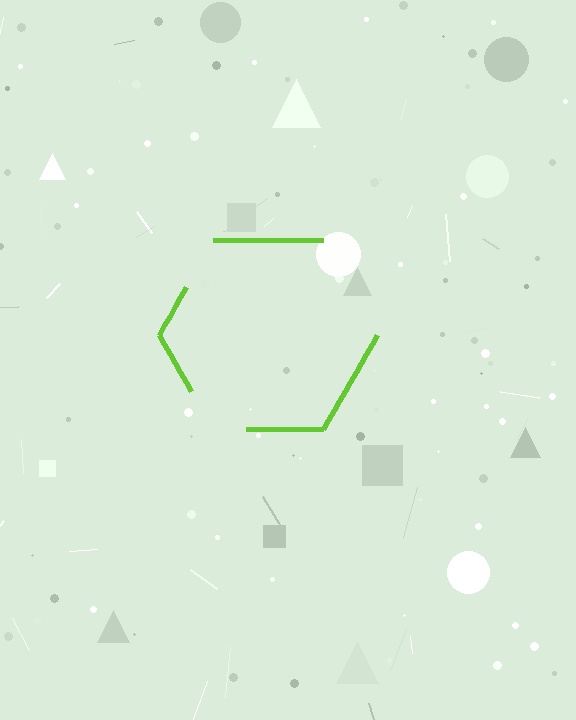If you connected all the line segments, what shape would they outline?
They would outline a hexagon.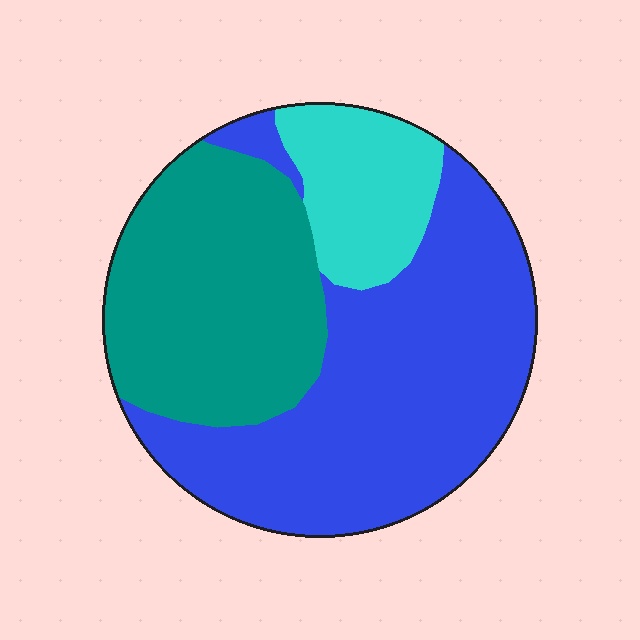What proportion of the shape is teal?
Teal takes up between a quarter and a half of the shape.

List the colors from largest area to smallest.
From largest to smallest: blue, teal, cyan.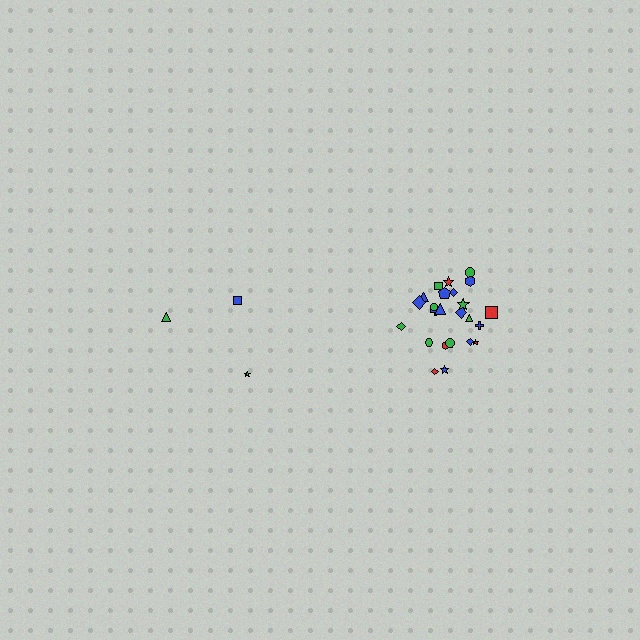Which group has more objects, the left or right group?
The right group.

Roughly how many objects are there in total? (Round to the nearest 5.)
Roughly 30 objects in total.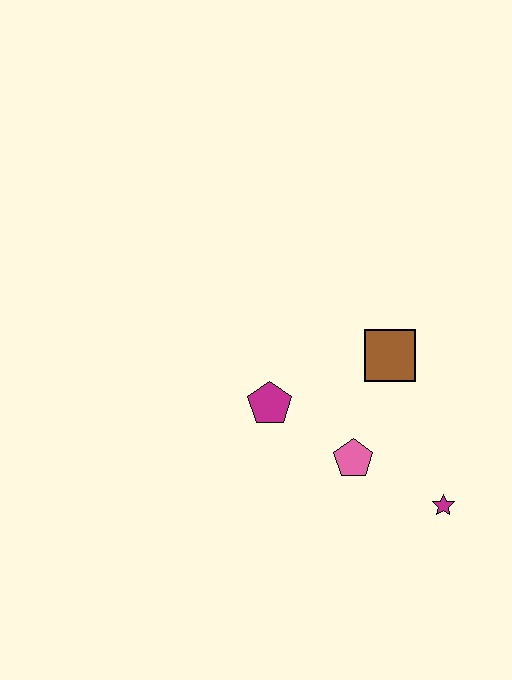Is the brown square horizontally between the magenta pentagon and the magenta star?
Yes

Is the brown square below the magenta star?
No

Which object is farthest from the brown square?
The magenta star is farthest from the brown square.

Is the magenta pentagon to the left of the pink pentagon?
Yes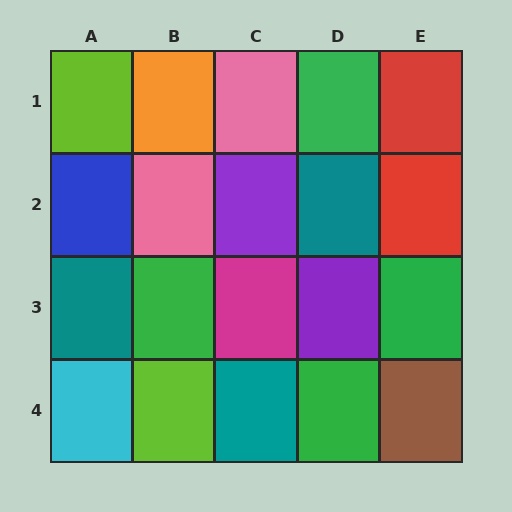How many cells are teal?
3 cells are teal.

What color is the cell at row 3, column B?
Green.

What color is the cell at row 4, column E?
Brown.